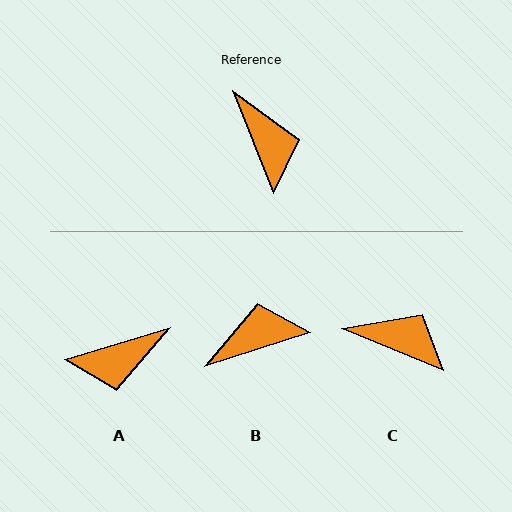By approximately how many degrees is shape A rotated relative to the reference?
Approximately 95 degrees clockwise.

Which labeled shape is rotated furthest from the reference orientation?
A, about 95 degrees away.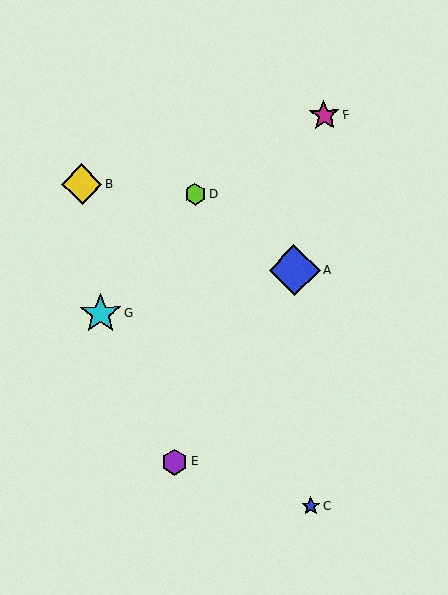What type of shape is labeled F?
Shape F is a magenta star.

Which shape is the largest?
The blue diamond (labeled A) is the largest.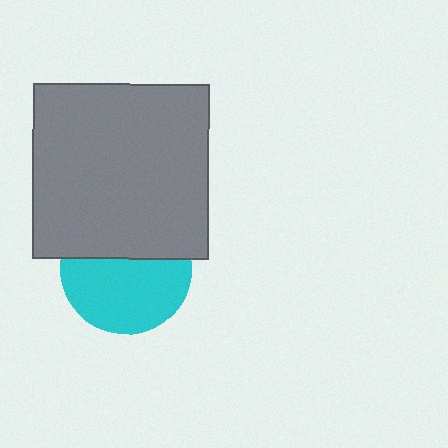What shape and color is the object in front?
The object in front is a gray square.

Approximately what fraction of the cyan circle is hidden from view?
Roughly 40% of the cyan circle is hidden behind the gray square.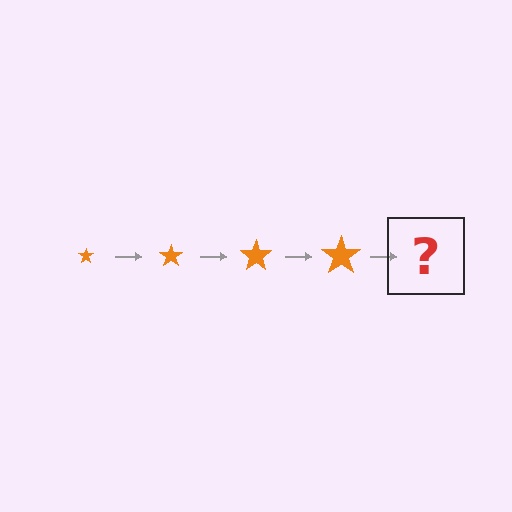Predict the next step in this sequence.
The next step is an orange star, larger than the previous one.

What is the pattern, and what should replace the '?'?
The pattern is that the star gets progressively larger each step. The '?' should be an orange star, larger than the previous one.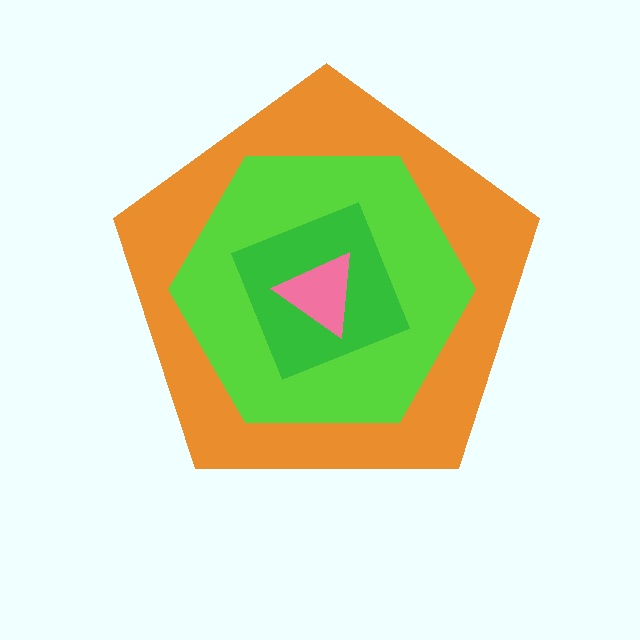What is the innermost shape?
The pink triangle.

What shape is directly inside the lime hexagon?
The green diamond.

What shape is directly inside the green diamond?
The pink triangle.